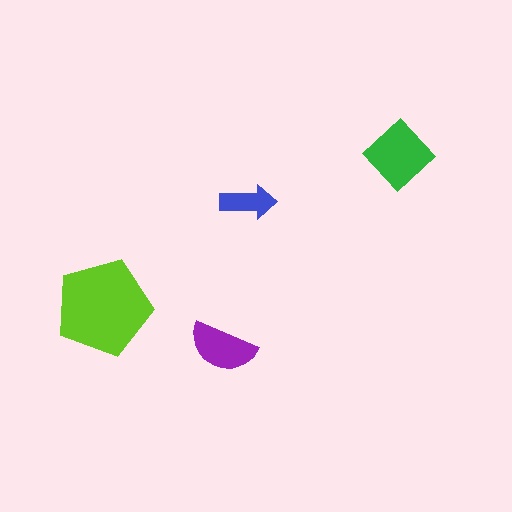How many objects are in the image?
There are 4 objects in the image.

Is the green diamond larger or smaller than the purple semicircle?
Larger.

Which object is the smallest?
The blue arrow.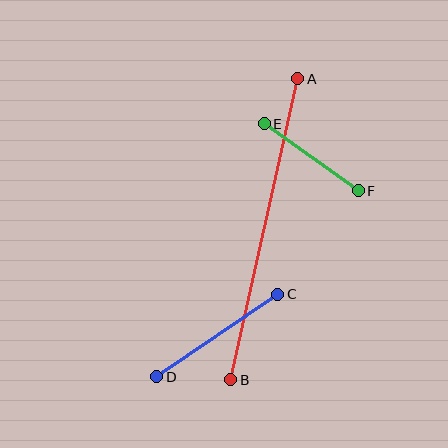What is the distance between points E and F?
The distance is approximately 115 pixels.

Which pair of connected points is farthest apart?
Points A and B are farthest apart.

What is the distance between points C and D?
The distance is approximately 146 pixels.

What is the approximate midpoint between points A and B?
The midpoint is at approximately (264, 229) pixels.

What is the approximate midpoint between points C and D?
The midpoint is at approximately (217, 335) pixels.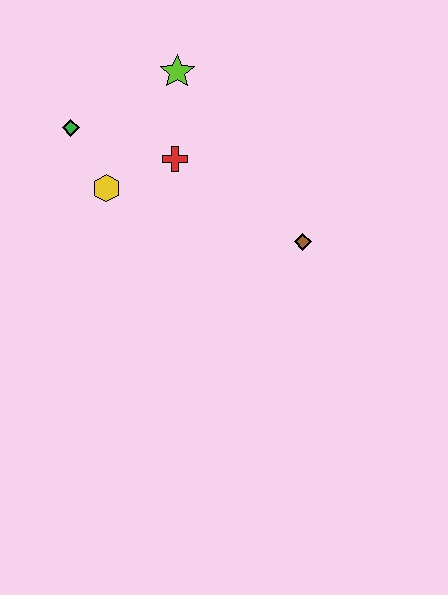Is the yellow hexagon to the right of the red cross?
No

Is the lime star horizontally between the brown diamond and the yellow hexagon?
Yes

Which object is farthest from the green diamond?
The brown diamond is farthest from the green diamond.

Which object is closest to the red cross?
The yellow hexagon is closest to the red cross.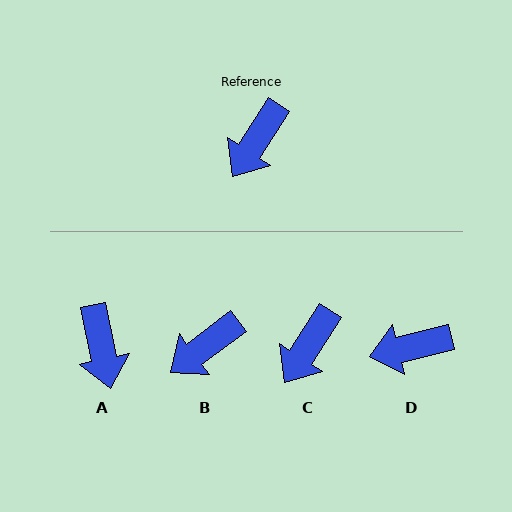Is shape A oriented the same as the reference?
No, it is off by about 45 degrees.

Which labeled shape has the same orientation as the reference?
C.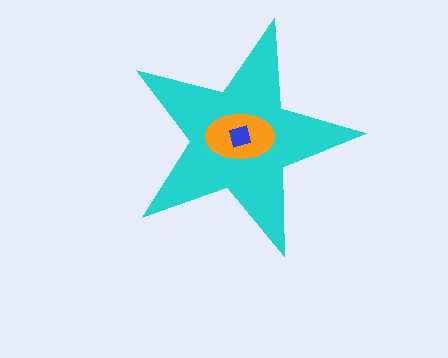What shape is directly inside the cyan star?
The orange ellipse.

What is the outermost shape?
The cyan star.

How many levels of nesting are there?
3.